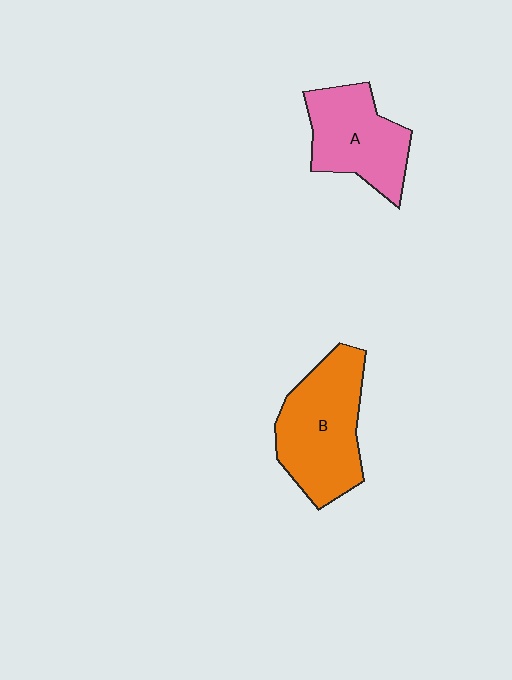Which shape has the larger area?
Shape B (orange).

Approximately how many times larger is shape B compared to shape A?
Approximately 1.2 times.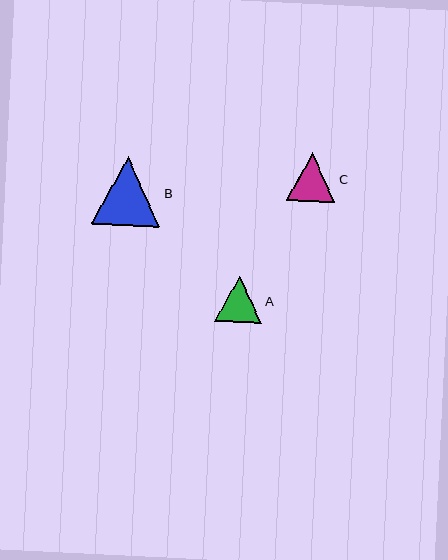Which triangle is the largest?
Triangle B is the largest with a size of approximately 69 pixels.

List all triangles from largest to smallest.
From largest to smallest: B, C, A.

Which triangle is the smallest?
Triangle A is the smallest with a size of approximately 46 pixels.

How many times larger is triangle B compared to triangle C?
Triangle B is approximately 1.4 times the size of triangle C.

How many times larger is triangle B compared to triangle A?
Triangle B is approximately 1.5 times the size of triangle A.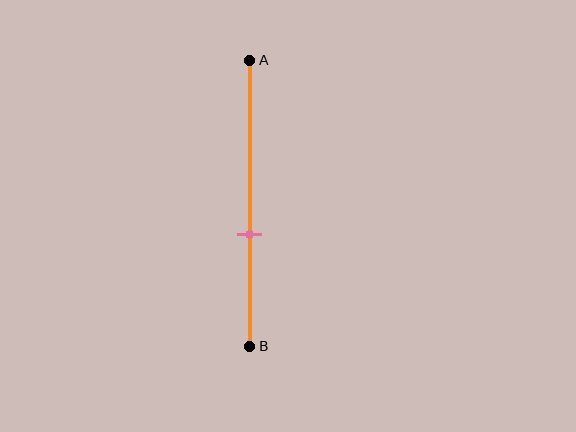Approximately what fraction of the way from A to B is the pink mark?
The pink mark is approximately 60% of the way from A to B.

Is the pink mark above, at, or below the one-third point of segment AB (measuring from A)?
The pink mark is below the one-third point of segment AB.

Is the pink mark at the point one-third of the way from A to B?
No, the mark is at about 60% from A, not at the 33% one-third point.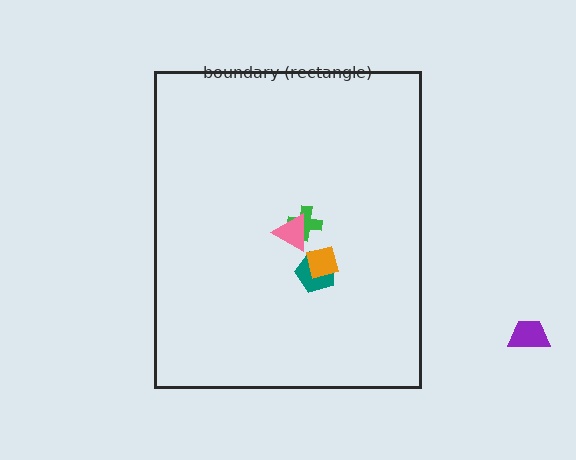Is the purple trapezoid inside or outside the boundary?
Outside.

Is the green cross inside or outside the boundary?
Inside.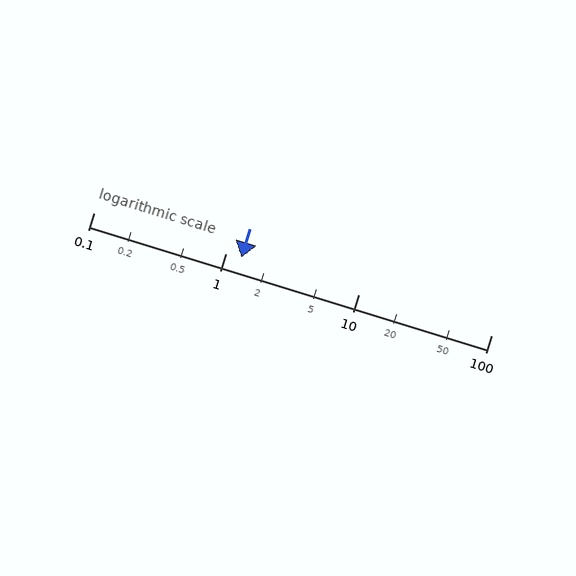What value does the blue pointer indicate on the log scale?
The pointer indicates approximately 1.3.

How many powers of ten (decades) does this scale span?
The scale spans 3 decades, from 0.1 to 100.